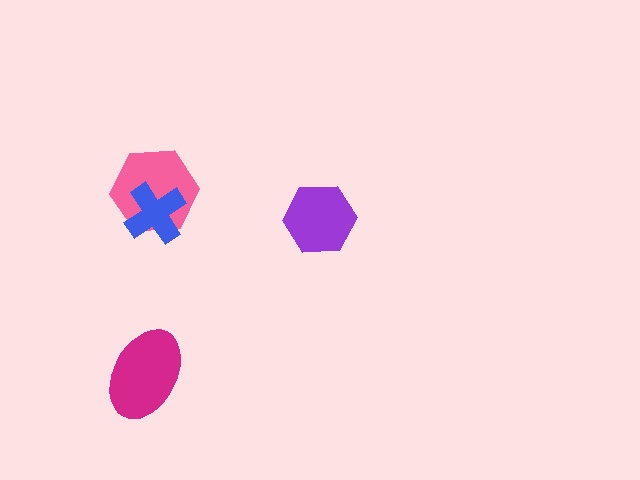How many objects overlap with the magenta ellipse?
0 objects overlap with the magenta ellipse.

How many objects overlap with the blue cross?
1 object overlaps with the blue cross.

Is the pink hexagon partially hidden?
Yes, it is partially covered by another shape.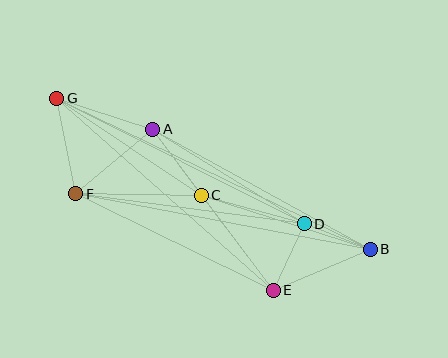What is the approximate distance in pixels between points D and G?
The distance between D and G is approximately 277 pixels.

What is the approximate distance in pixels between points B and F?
The distance between B and F is approximately 300 pixels.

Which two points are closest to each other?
Points B and D are closest to each other.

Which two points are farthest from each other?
Points B and G are farthest from each other.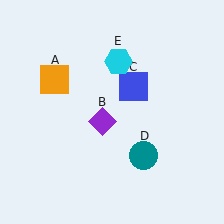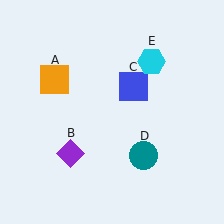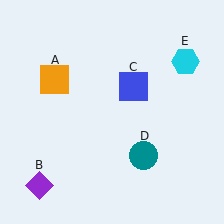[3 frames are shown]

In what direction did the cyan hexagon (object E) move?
The cyan hexagon (object E) moved right.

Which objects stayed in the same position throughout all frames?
Orange square (object A) and blue square (object C) and teal circle (object D) remained stationary.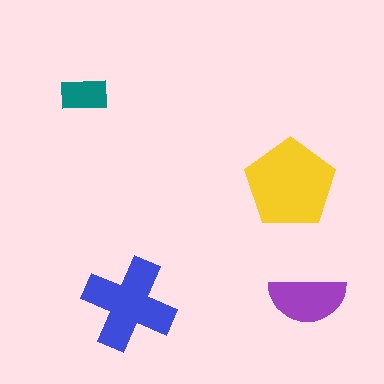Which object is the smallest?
The teal rectangle.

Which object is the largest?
The yellow pentagon.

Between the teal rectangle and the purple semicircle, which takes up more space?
The purple semicircle.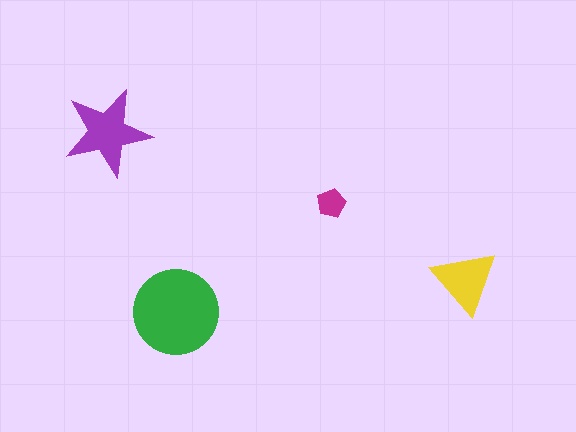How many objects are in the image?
There are 4 objects in the image.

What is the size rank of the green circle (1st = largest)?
1st.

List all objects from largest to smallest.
The green circle, the purple star, the yellow triangle, the magenta pentagon.